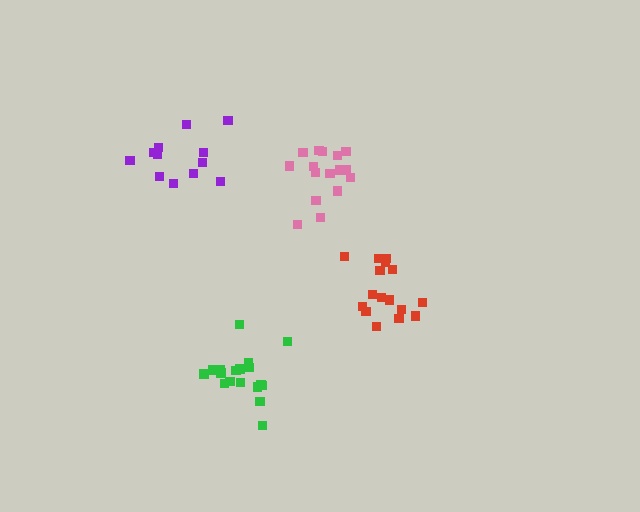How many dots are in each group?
Group 1: 18 dots, Group 2: 12 dots, Group 3: 16 dots, Group 4: 16 dots (62 total).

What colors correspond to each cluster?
The clusters are colored: green, purple, red, pink.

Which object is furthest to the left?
The purple cluster is leftmost.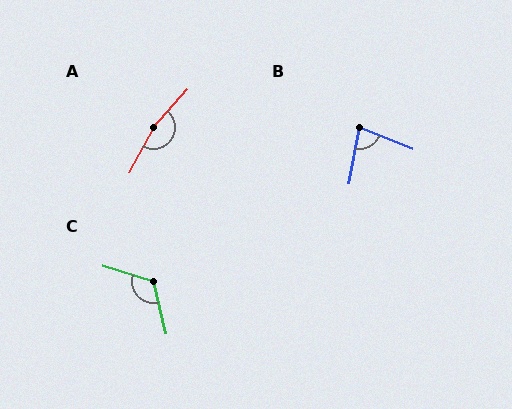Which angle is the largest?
A, at approximately 167 degrees.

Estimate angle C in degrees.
Approximately 121 degrees.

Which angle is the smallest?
B, at approximately 79 degrees.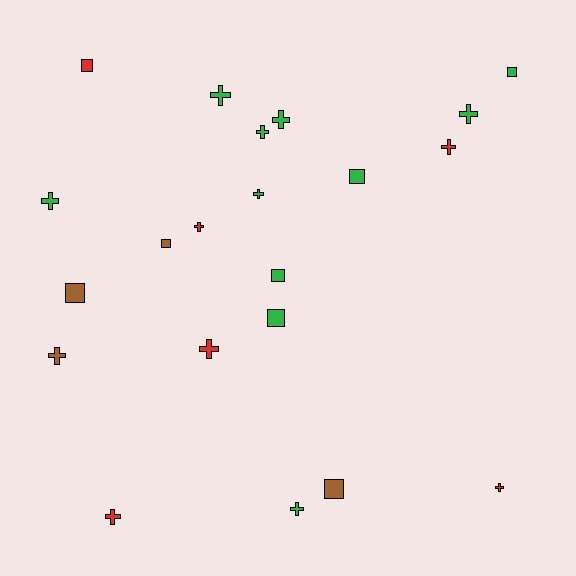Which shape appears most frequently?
Cross, with 13 objects.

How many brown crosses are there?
There is 1 brown cross.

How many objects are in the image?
There are 21 objects.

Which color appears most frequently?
Green, with 11 objects.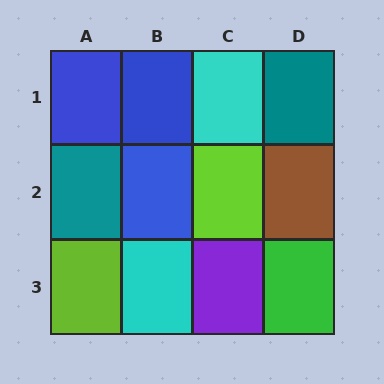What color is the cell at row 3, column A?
Lime.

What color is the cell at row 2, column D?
Brown.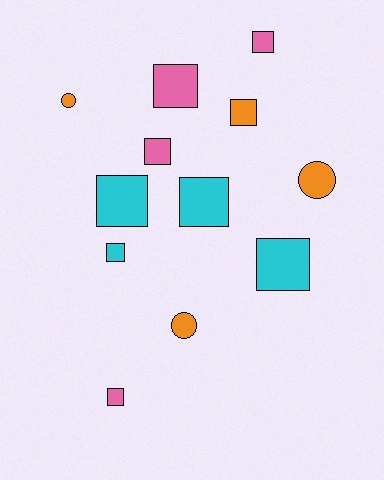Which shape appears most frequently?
Square, with 9 objects.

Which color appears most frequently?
Pink, with 4 objects.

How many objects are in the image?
There are 12 objects.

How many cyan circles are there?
There are no cyan circles.